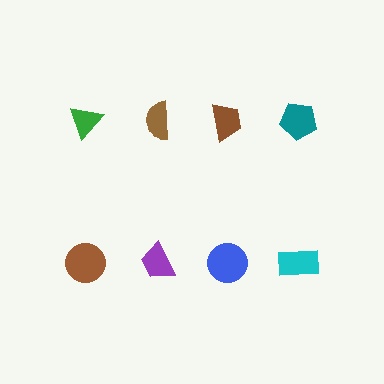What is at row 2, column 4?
A cyan rectangle.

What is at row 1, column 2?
A brown semicircle.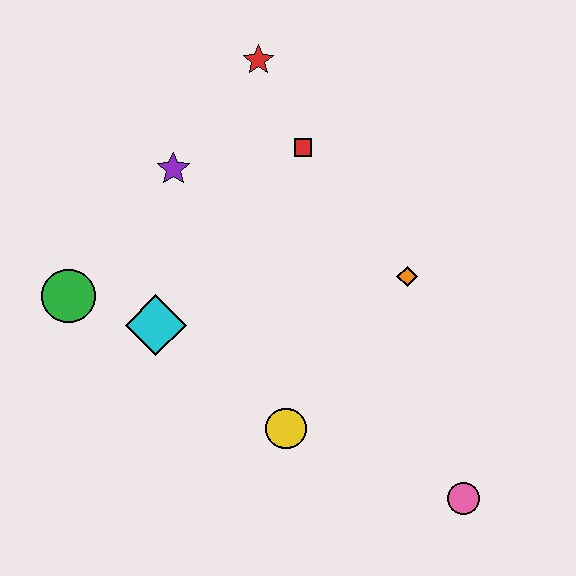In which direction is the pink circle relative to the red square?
The pink circle is below the red square.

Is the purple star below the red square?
Yes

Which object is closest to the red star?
The red square is closest to the red star.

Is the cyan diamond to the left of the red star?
Yes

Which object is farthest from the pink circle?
The red star is farthest from the pink circle.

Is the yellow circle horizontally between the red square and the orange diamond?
No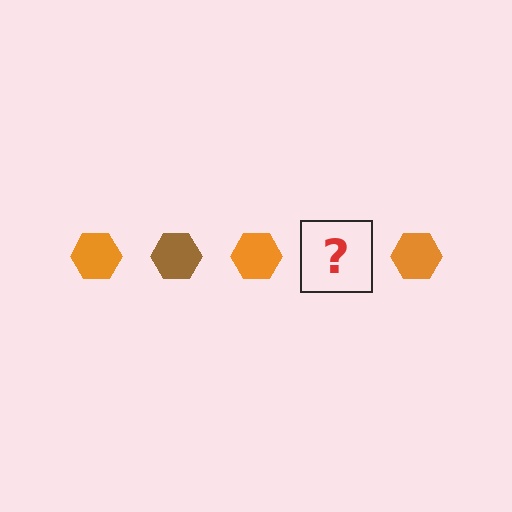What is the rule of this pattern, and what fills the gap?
The rule is that the pattern cycles through orange, brown hexagons. The gap should be filled with a brown hexagon.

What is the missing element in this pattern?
The missing element is a brown hexagon.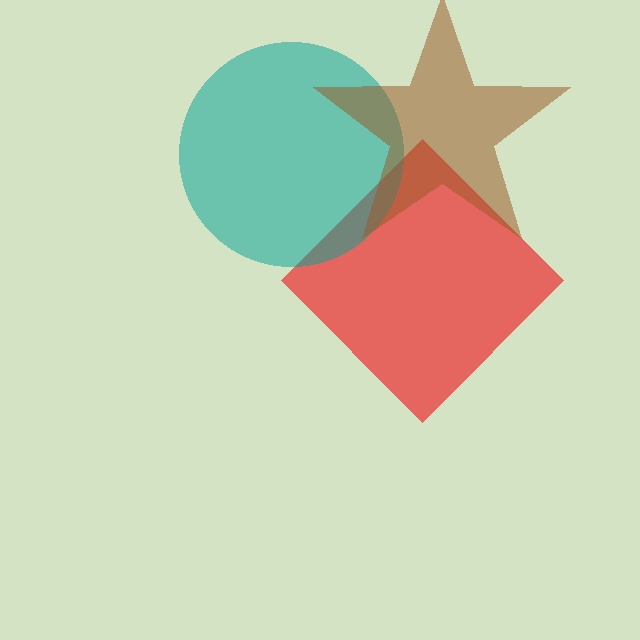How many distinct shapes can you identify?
There are 3 distinct shapes: a red diamond, a teal circle, a brown star.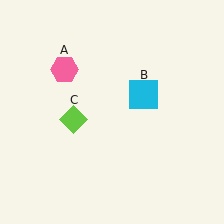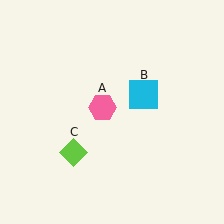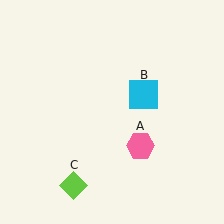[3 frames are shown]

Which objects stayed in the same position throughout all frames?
Cyan square (object B) remained stationary.